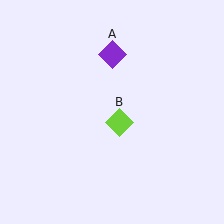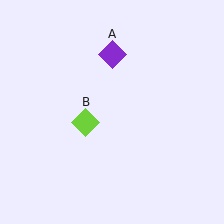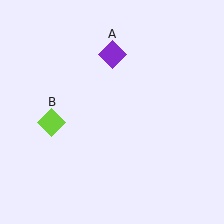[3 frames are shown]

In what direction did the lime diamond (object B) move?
The lime diamond (object B) moved left.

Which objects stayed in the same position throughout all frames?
Purple diamond (object A) remained stationary.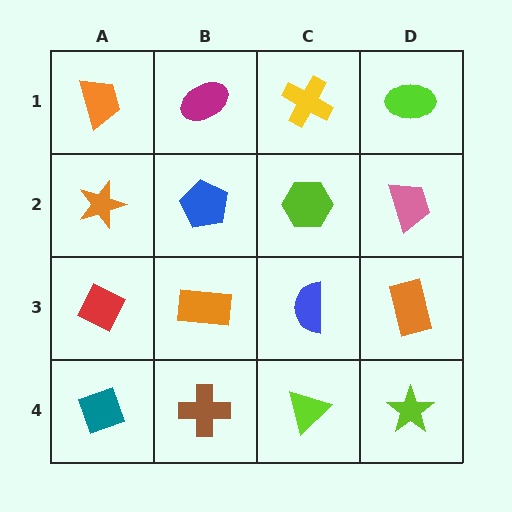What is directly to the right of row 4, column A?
A brown cross.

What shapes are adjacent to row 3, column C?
A lime hexagon (row 2, column C), a lime triangle (row 4, column C), an orange rectangle (row 3, column B), an orange rectangle (row 3, column D).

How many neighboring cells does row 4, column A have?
2.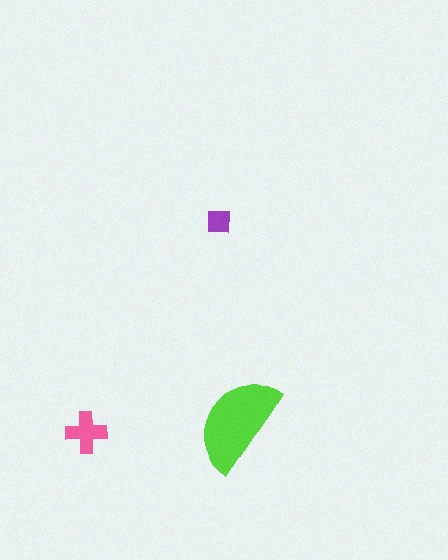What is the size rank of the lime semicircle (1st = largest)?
1st.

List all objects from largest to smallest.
The lime semicircle, the pink cross, the purple square.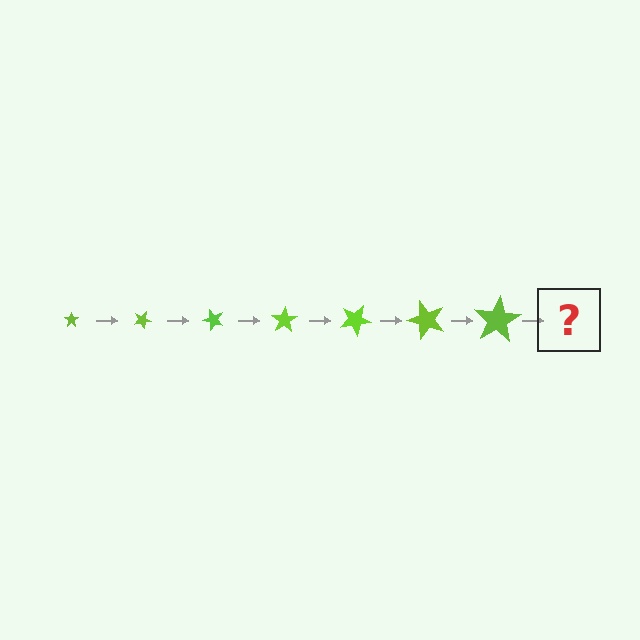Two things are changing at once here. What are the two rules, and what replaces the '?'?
The two rules are that the star grows larger each step and it rotates 25 degrees each step. The '?' should be a star, larger than the previous one and rotated 175 degrees from the start.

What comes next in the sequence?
The next element should be a star, larger than the previous one and rotated 175 degrees from the start.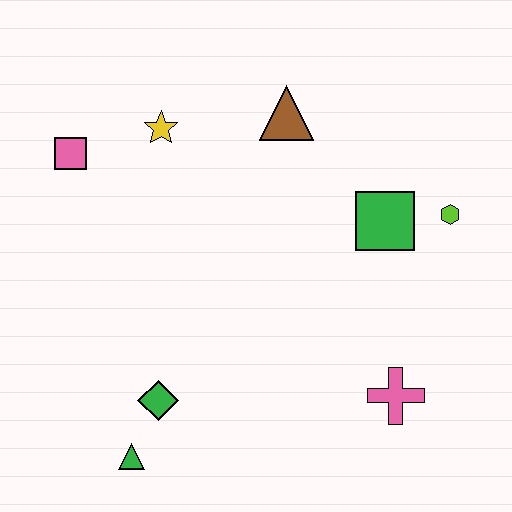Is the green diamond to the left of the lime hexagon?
Yes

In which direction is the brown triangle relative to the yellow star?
The brown triangle is to the right of the yellow star.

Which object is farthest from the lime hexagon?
The green triangle is farthest from the lime hexagon.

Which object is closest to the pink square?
The yellow star is closest to the pink square.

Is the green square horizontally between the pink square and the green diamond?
No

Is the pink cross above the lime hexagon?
No